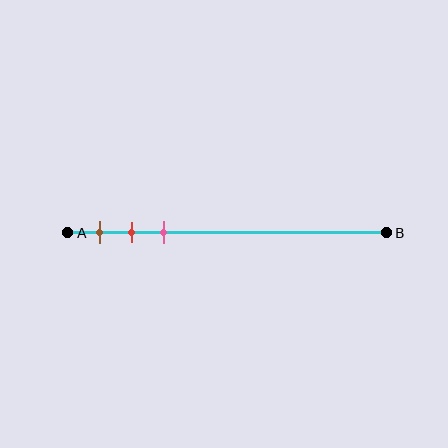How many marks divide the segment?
There are 3 marks dividing the segment.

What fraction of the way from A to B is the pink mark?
The pink mark is approximately 30% (0.3) of the way from A to B.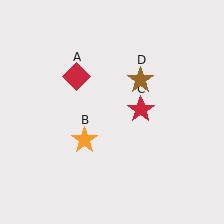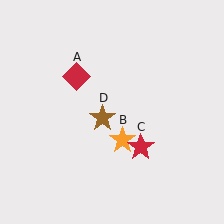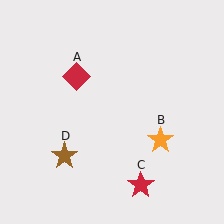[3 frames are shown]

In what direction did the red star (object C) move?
The red star (object C) moved down.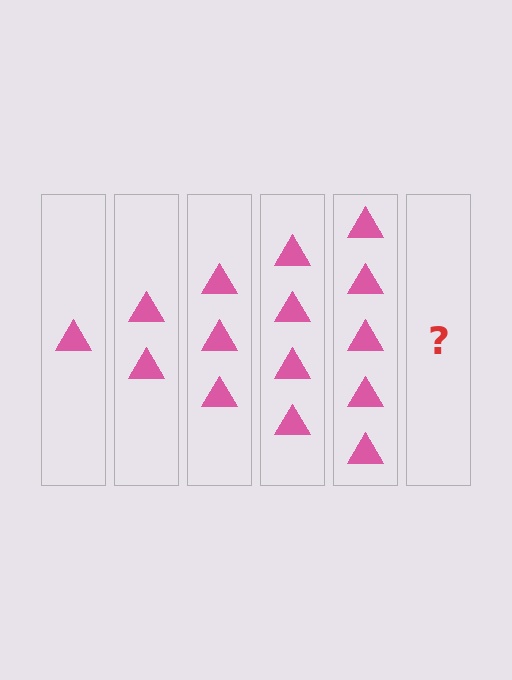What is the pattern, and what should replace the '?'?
The pattern is that each step adds one more triangle. The '?' should be 6 triangles.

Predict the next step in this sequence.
The next step is 6 triangles.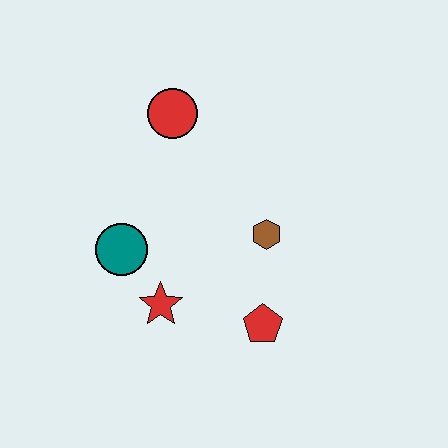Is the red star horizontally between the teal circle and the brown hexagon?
Yes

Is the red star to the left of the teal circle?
No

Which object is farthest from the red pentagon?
The red circle is farthest from the red pentagon.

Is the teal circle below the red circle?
Yes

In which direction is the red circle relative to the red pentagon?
The red circle is above the red pentagon.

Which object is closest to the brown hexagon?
The red pentagon is closest to the brown hexagon.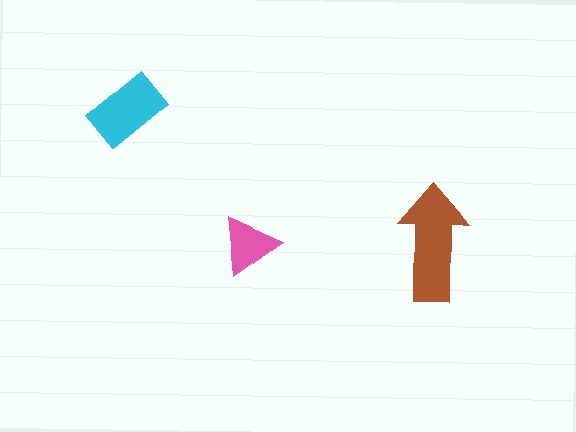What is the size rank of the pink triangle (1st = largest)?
3rd.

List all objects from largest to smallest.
The brown arrow, the cyan rectangle, the pink triangle.